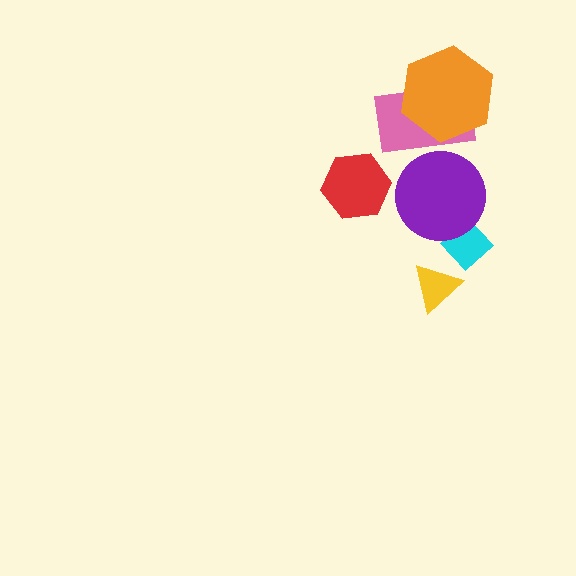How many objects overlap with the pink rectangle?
2 objects overlap with the pink rectangle.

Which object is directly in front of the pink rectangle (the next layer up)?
The purple circle is directly in front of the pink rectangle.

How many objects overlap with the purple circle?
2 objects overlap with the purple circle.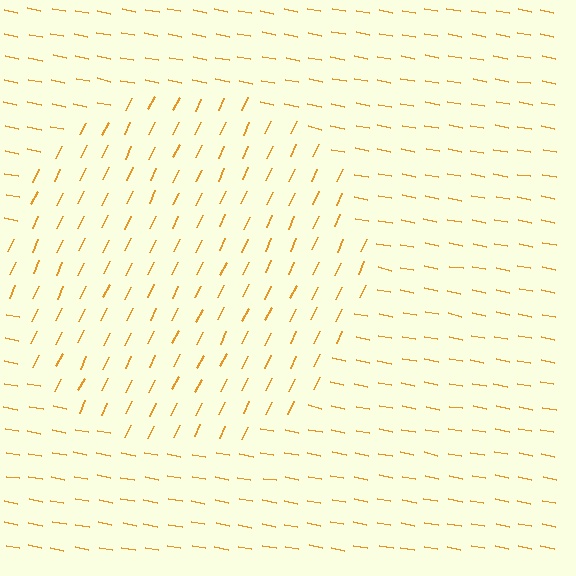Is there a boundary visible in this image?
Yes, there is a texture boundary formed by a change in line orientation.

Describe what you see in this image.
The image is filled with small orange line segments. A circle region in the image has lines oriented differently from the surrounding lines, creating a visible texture boundary.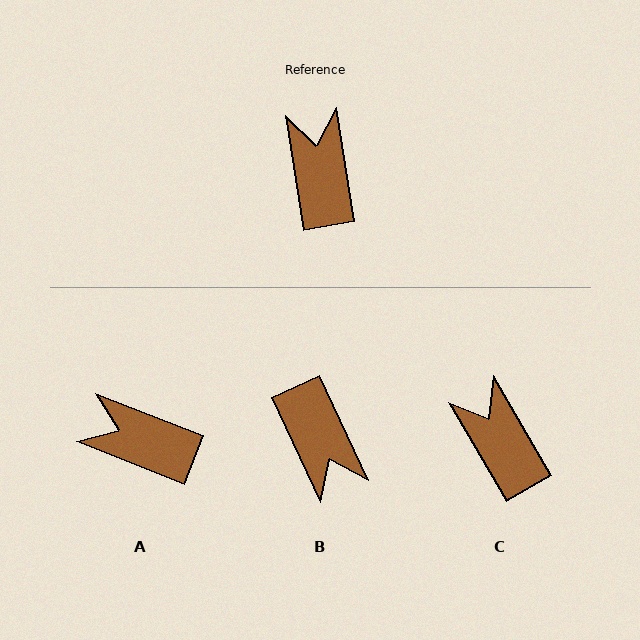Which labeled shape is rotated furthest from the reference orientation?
B, about 164 degrees away.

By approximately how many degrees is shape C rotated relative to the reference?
Approximately 21 degrees counter-clockwise.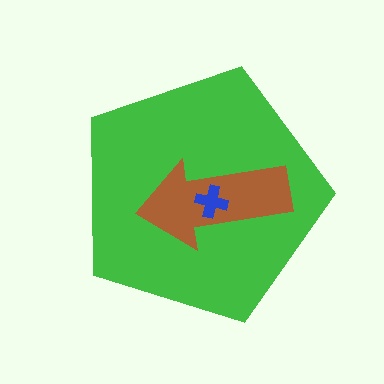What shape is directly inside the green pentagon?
The brown arrow.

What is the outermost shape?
The green pentagon.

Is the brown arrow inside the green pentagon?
Yes.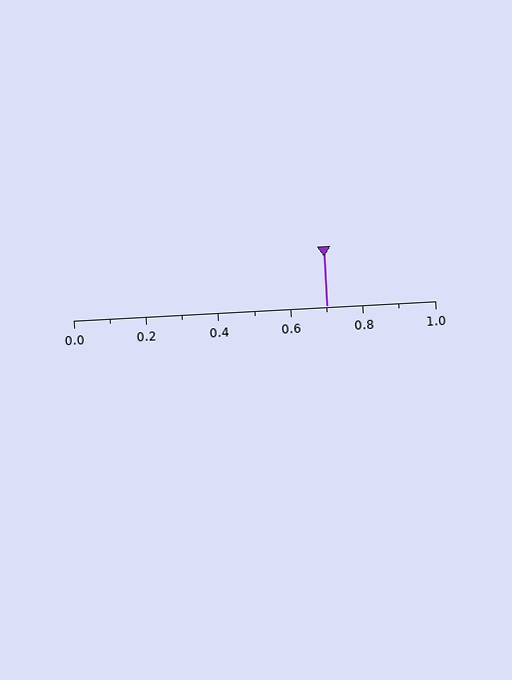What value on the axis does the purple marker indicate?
The marker indicates approximately 0.7.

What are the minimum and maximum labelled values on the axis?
The axis runs from 0.0 to 1.0.